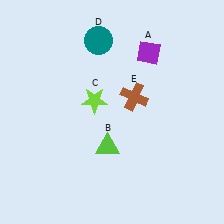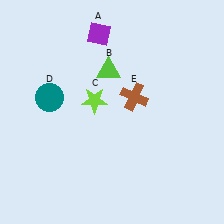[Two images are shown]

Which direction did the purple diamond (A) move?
The purple diamond (A) moved left.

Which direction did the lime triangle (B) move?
The lime triangle (B) moved up.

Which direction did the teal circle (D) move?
The teal circle (D) moved down.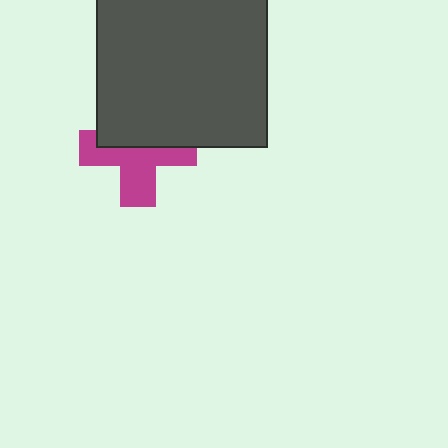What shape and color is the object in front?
The object in front is a dark gray square.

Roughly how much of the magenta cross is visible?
About half of it is visible (roughly 55%).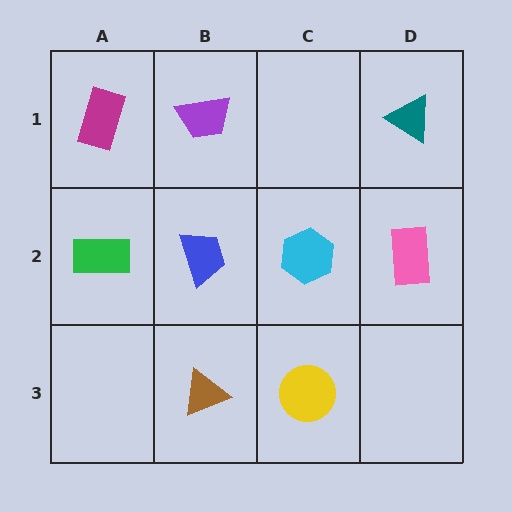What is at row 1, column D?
A teal triangle.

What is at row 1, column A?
A magenta rectangle.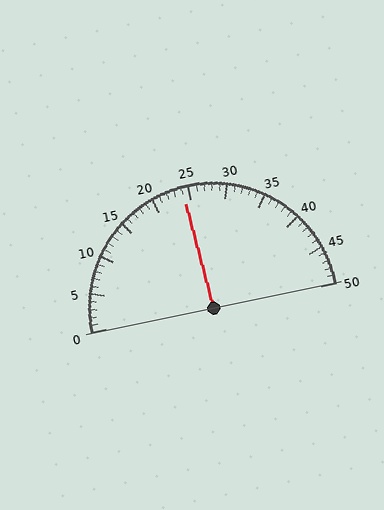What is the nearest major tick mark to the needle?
The nearest major tick mark is 25.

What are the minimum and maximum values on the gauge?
The gauge ranges from 0 to 50.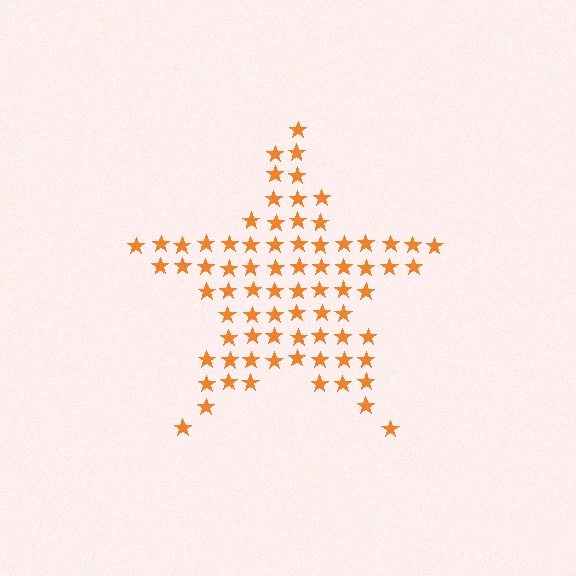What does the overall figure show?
The overall figure shows a star.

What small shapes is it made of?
It is made of small stars.